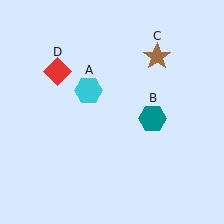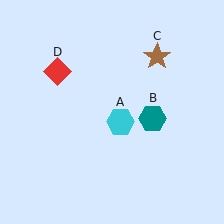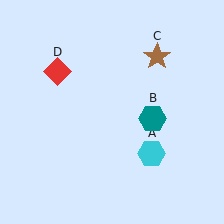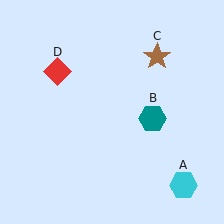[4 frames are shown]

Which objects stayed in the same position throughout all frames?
Teal hexagon (object B) and brown star (object C) and red diamond (object D) remained stationary.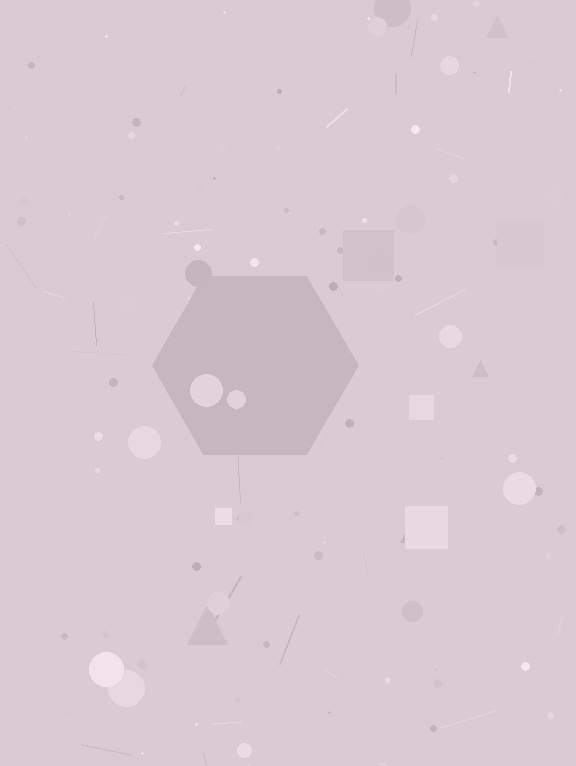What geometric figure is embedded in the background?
A hexagon is embedded in the background.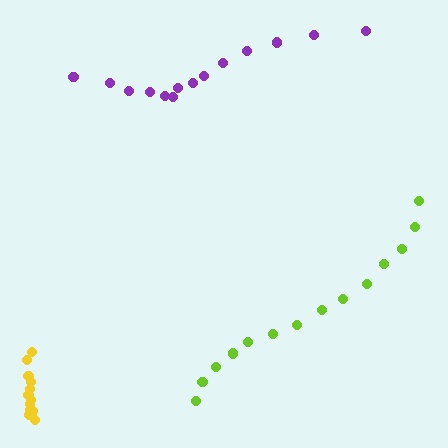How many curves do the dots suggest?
There are 3 distinct paths.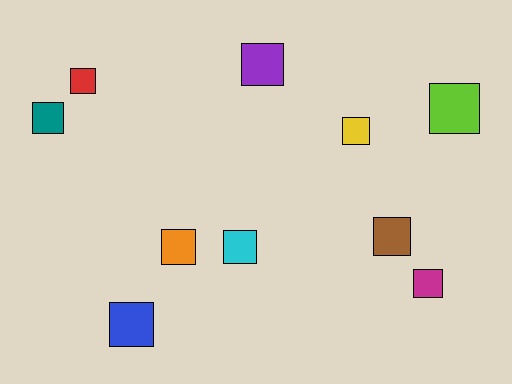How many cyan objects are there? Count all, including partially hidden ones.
There is 1 cyan object.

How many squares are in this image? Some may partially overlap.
There are 10 squares.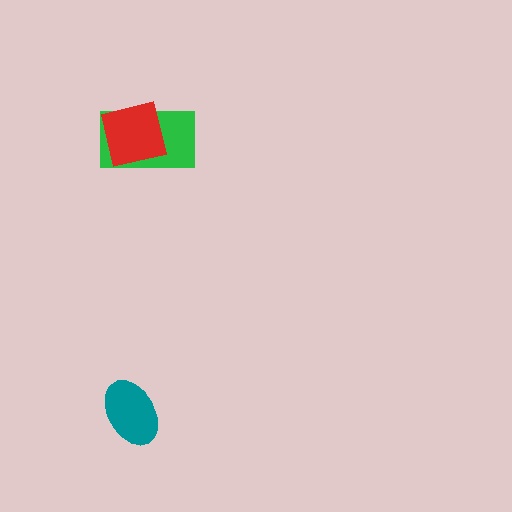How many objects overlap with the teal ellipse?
0 objects overlap with the teal ellipse.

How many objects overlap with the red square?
1 object overlaps with the red square.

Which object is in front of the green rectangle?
The red square is in front of the green rectangle.